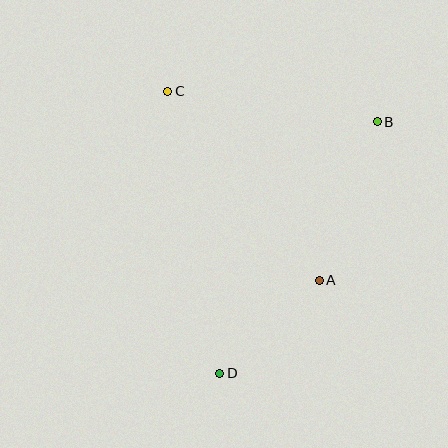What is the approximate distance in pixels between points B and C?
The distance between B and C is approximately 212 pixels.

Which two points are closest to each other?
Points A and D are closest to each other.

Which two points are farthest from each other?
Points B and D are farthest from each other.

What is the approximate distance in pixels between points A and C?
The distance between A and C is approximately 242 pixels.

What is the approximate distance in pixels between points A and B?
The distance between A and B is approximately 168 pixels.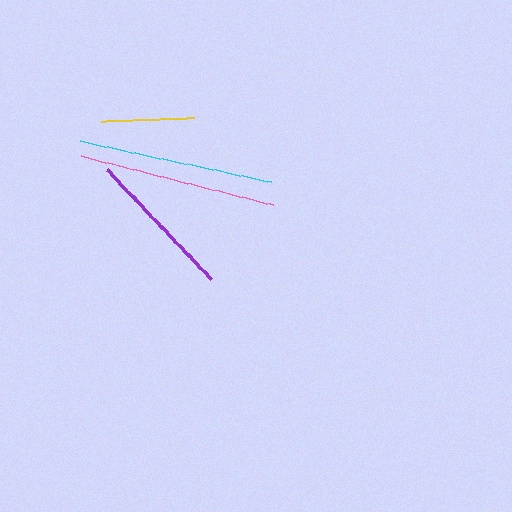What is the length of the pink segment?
The pink segment is approximately 198 pixels long.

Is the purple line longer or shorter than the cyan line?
The cyan line is longer than the purple line.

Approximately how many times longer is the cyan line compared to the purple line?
The cyan line is approximately 1.3 times the length of the purple line.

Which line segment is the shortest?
The yellow line is the shortest at approximately 93 pixels.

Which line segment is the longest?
The pink line is the longest at approximately 198 pixels.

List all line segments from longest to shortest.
From longest to shortest: pink, cyan, purple, yellow.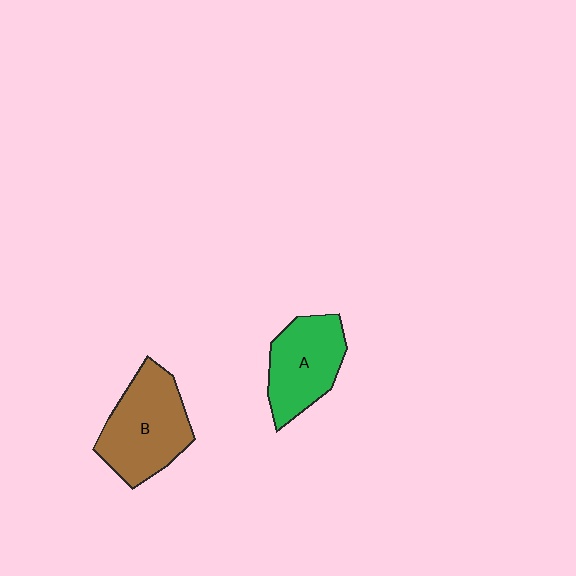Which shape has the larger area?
Shape B (brown).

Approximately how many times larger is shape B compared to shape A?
Approximately 1.2 times.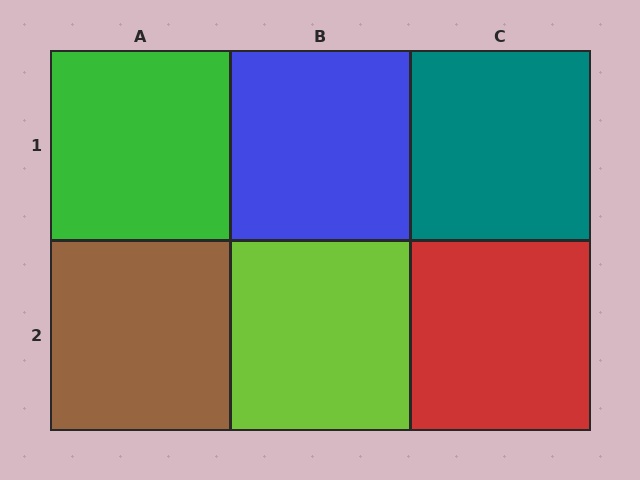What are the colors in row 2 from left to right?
Brown, lime, red.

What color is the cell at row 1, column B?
Blue.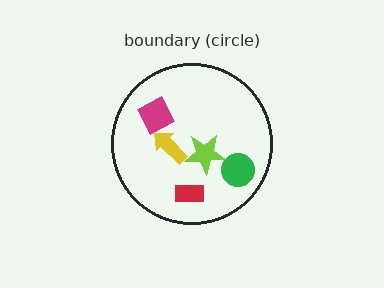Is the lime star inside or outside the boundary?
Inside.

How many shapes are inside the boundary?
5 inside, 0 outside.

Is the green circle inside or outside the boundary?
Inside.